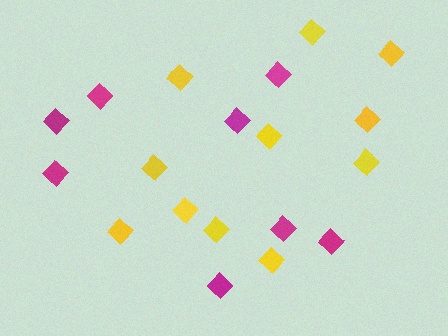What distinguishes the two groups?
There are 2 groups: one group of yellow diamonds (11) and one group of magenta diamonds (8).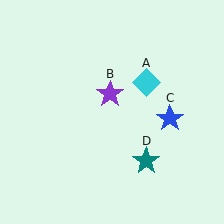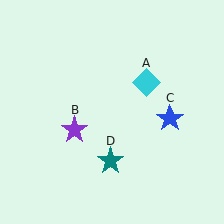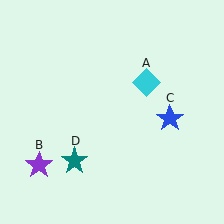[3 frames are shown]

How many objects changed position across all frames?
2 objects changed position: purple star (object B), teal star (object D).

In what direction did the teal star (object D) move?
The teal star (object D) moved left.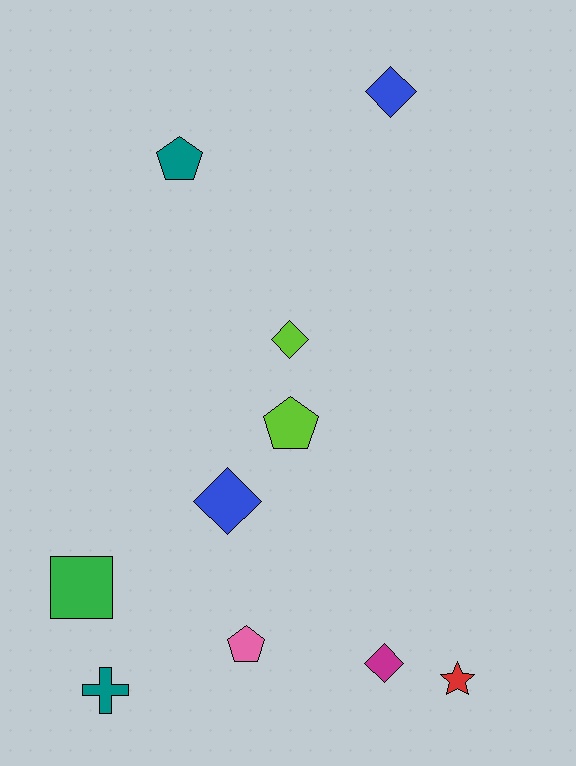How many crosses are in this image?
There is 1 cross.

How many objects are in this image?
There are 10 objects.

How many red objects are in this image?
There is 1 red object.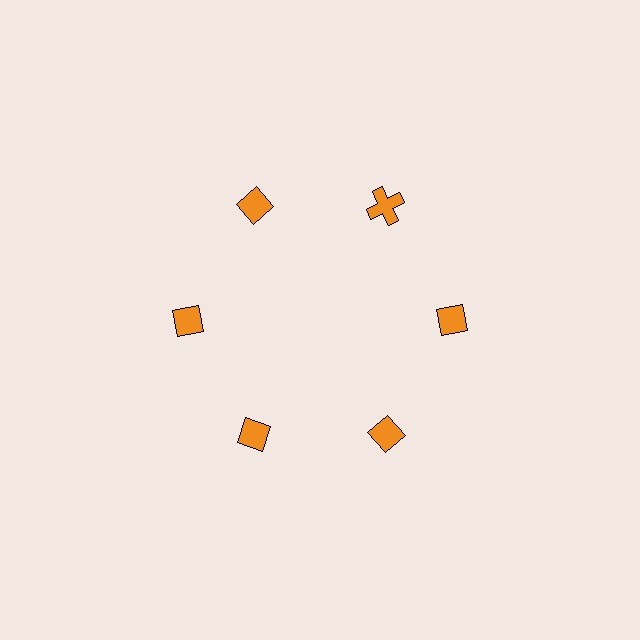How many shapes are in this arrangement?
There are 6 shapes arranged in a ring pattern.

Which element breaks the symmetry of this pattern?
The orange cross at roughly the 1 o'clock position breaks the symmetry. All other shapes are orange diamonds.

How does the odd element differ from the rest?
It has a different shape: cross instead of diamond.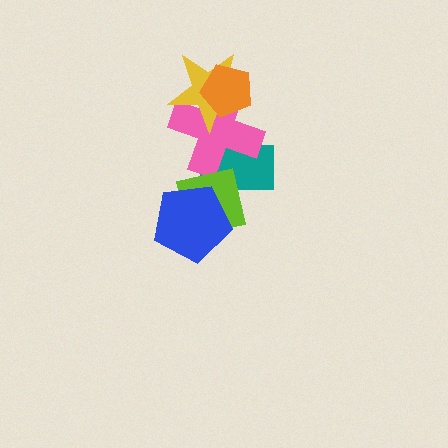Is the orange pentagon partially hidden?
No, no other shape covers it.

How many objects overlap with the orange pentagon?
2 objects overlap with the orange pentagon.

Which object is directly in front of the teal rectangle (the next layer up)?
The pink cross is directly in front of the teal rectangle.